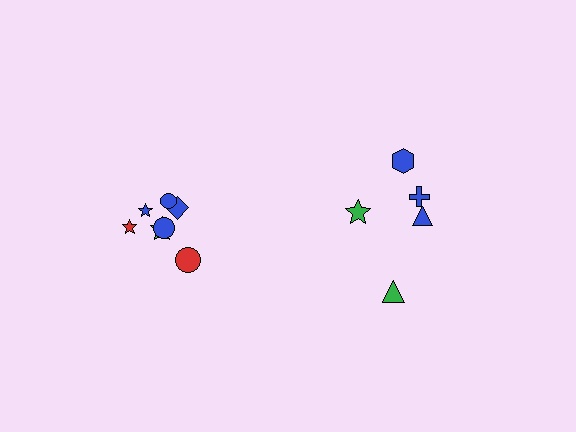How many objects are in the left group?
There are 7 objects.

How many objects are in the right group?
There are 5 objects.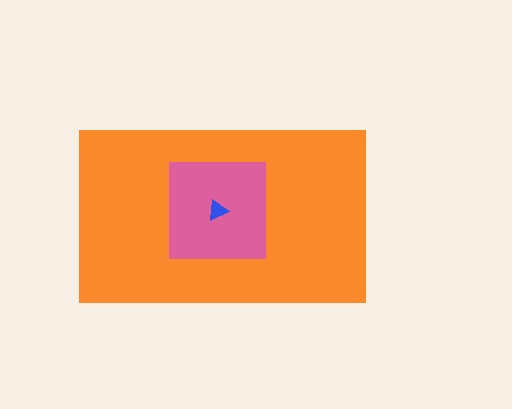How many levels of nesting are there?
3.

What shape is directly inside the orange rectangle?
The pink square.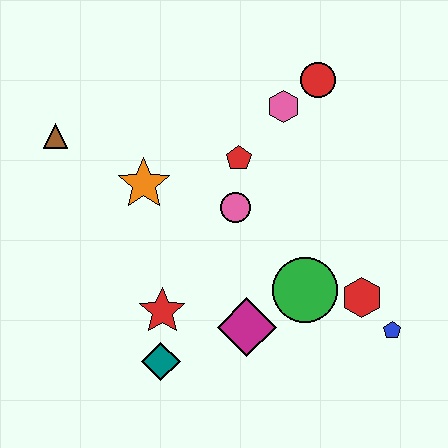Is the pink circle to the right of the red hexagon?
No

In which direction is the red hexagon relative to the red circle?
The red hexagon is below the red circle.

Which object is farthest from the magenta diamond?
The brown triangle is farthest from the magenta diamond.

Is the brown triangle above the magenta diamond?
Yes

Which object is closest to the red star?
The teal diamond is closest to the red star.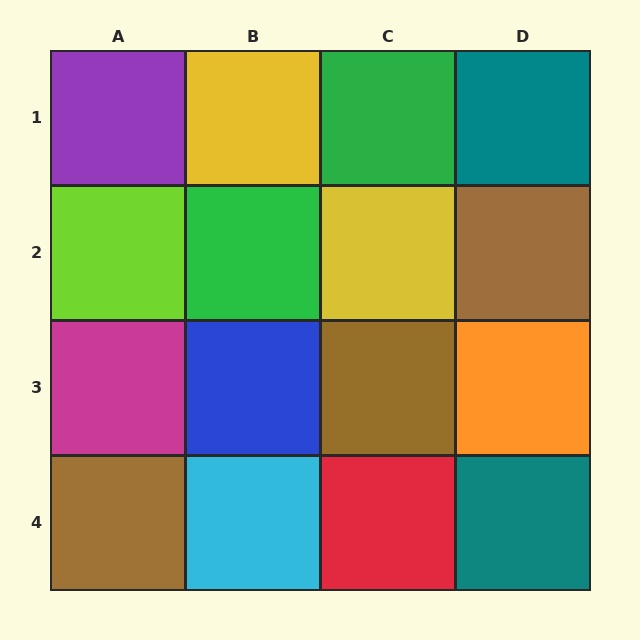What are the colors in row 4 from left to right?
Brown, cyan, red, teal.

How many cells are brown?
3 cells are brown.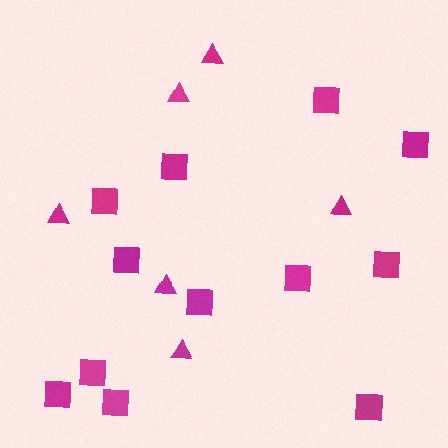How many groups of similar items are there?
There are 2 groups: one group of triangles (6) and one group of squares (12).